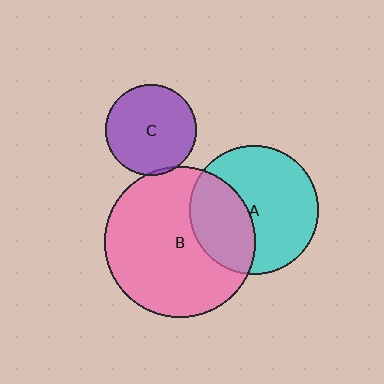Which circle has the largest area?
Circle B (pink).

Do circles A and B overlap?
Yes.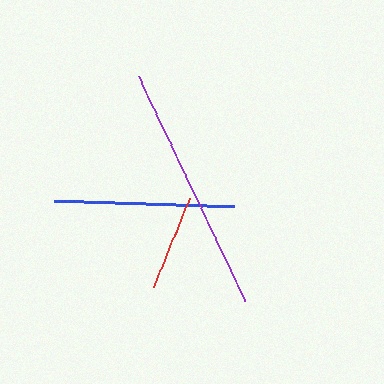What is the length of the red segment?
The red segment is approximately 96 pixels long.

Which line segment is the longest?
The purple line is the longest at approximately 248 pixels.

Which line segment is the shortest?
The red line is the shortest at approximately 96 pixels.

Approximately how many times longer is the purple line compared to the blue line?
The purple line is approximately 1.4 times the length of the blue line.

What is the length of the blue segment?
The blue segment is approximately 179 pixels long.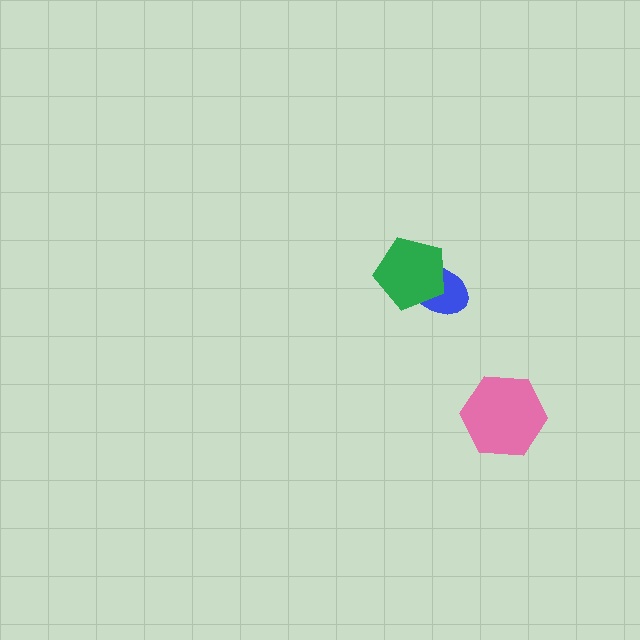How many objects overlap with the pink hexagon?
0 objects overlap with the pink hexagon.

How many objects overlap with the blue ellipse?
1 object overlaps with the blue ellipse.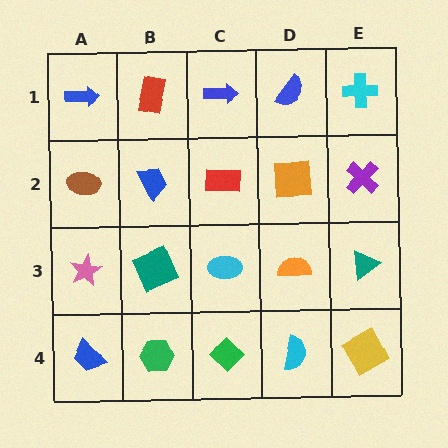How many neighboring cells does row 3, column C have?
4.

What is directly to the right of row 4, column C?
A cyan semicircle.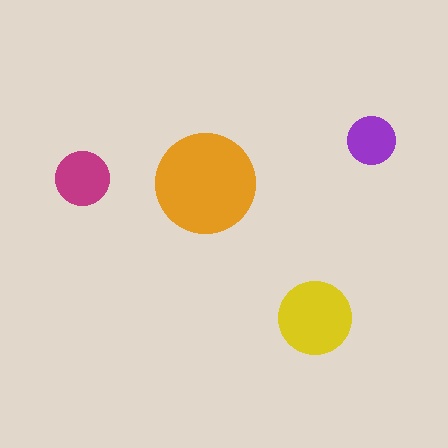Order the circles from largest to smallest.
the orange one, the yellow one, the magenta one, the purple one.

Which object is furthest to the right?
The purple circle is rightmost.